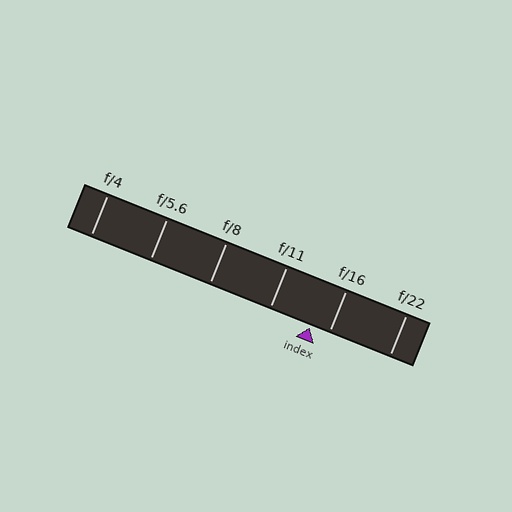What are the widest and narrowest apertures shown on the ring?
The widest aperture shown is f/4 and the narrowest is f/22.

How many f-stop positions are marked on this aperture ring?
There are 6 f-stop positions marked.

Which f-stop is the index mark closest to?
The index mark is closest to f/16.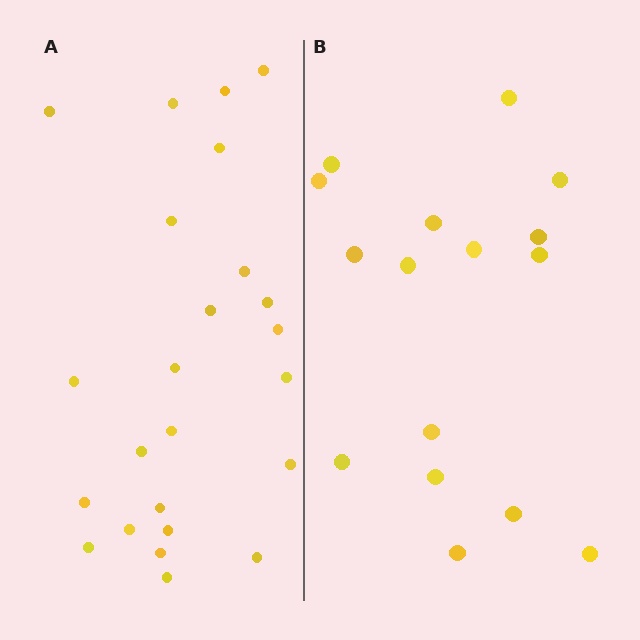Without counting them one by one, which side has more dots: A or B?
Region A (the left region) has more dots.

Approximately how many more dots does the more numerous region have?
Region A has roughly 8 or so more dots than region B.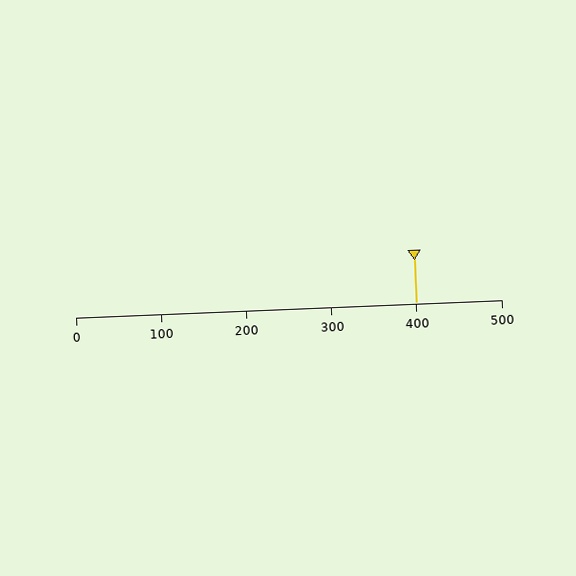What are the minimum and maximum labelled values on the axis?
The axis runs from 0 to 500.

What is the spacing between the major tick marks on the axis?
The major ticks are spaced 100 apart.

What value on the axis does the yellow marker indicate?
The marker indicates approximately 400.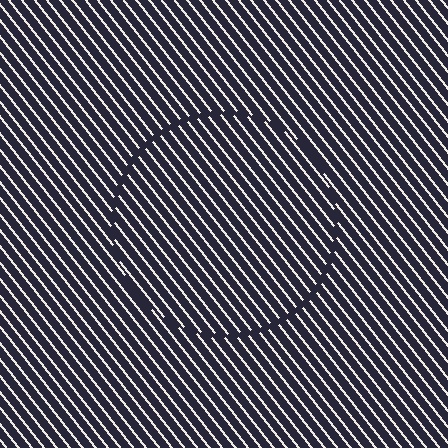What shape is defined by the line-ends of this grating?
An illusory circle. The interior of the shape contains the same grating, shifted by half a period — the contour is defined by the phase discontinuity where line-ends from the inner and outer gratings abut.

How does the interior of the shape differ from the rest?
The interior of the shape contains the same grating, shifted by half a period — the contour is defined by the phase discontinuity where line-ends from the inner and outer gratings abut.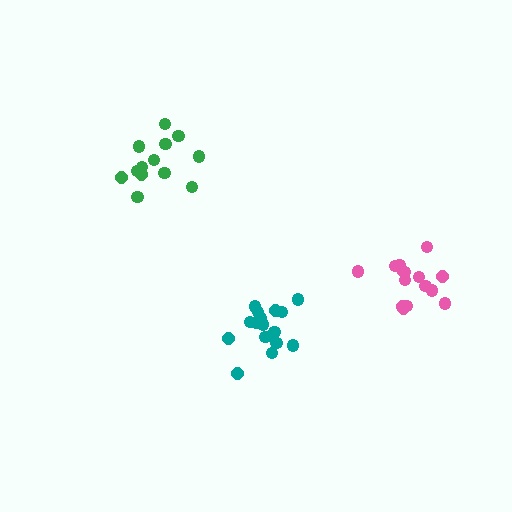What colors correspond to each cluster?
The clusters are colored: green, teal, pink.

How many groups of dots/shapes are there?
There are 3 groups.